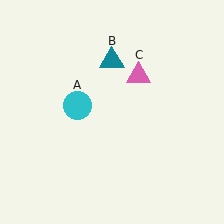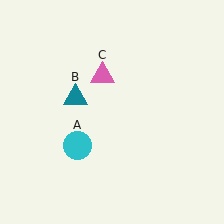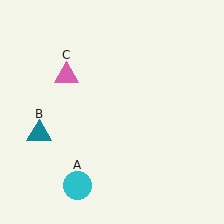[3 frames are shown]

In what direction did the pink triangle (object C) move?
The pink triangle (object C) moved left.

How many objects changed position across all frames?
3 objects changed position: cyan circle (object A), teal triangle (object B), pink triangle (object C).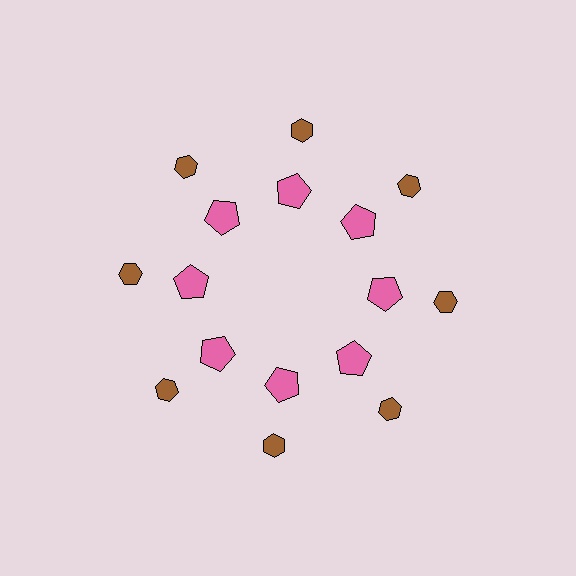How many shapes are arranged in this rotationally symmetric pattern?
There are 16 shapes, arranged in 8 groups of 2.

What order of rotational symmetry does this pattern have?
This pattern has 8-fold rotational symmetry.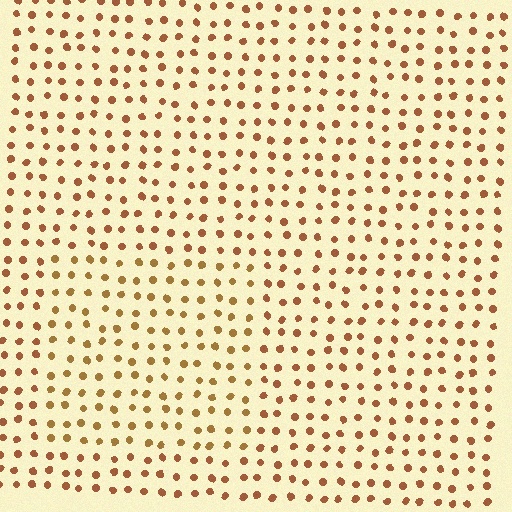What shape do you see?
I see a rectangle.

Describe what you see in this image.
The image is filled with small brown elements in a uniform arrangement. A rectangle-shaped region is visible where the elements are tinted to a slightly different hue, forming a subtle color boundary.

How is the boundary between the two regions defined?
The boundary is defined purely by a slight shift in hue (about 17 degrees). Spacing, size, and orientation are identical on both sides.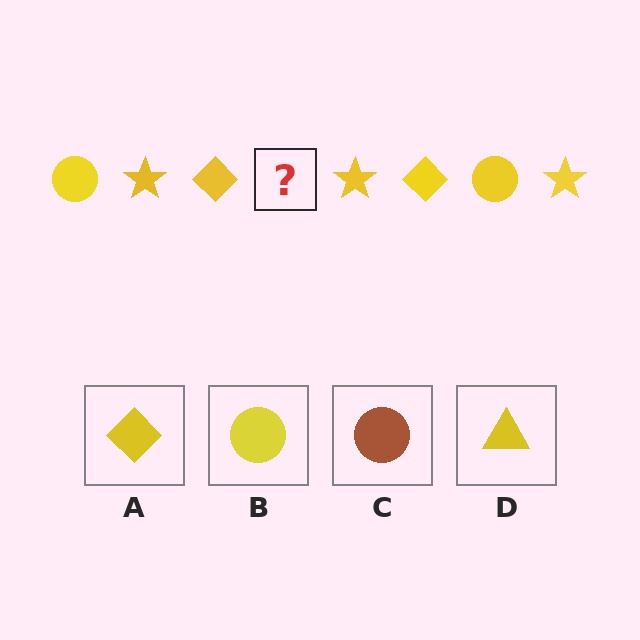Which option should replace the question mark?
Option B.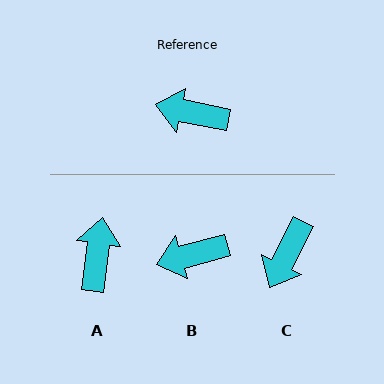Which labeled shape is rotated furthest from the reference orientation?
A, about 86 degrees away.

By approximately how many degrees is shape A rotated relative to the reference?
Approximately 86 degrees clockwise.